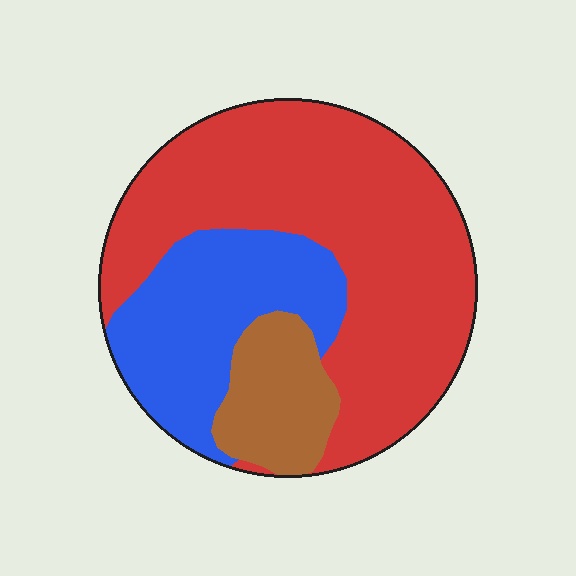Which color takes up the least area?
Brown, at roughly 15%.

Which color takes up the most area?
Red, at roughly 60%.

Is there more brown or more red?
Red.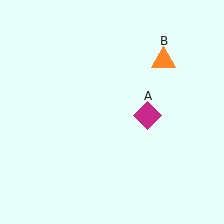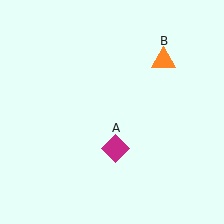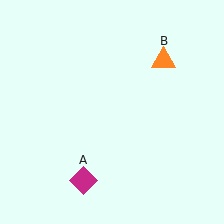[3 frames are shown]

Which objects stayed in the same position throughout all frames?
Orange triangle (object B) remained stationary.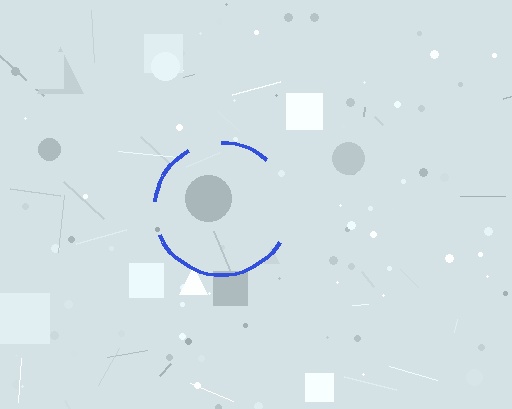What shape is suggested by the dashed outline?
The dashed outline suggests a circle.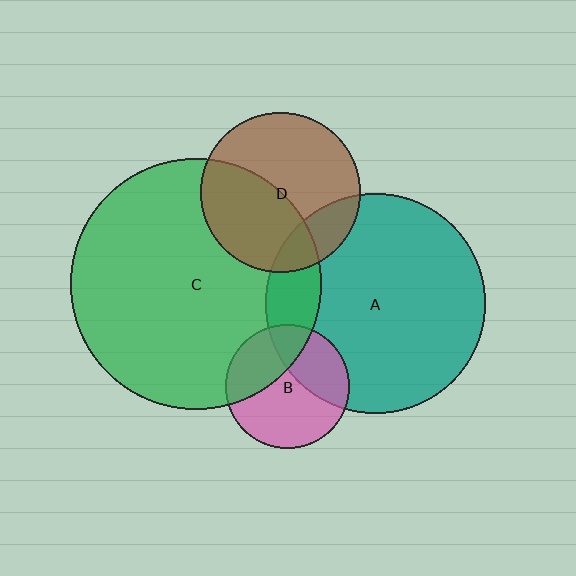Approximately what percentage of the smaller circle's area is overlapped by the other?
Approximately 45%.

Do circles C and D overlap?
Yes.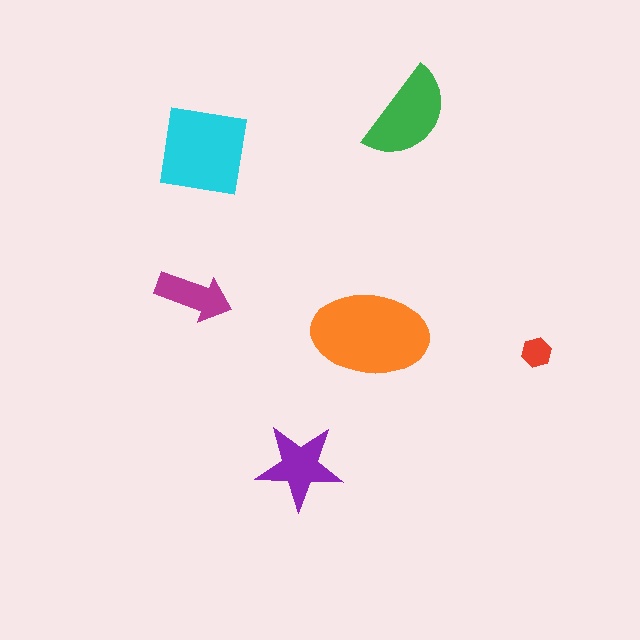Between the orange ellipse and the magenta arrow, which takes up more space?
The orange ellipse.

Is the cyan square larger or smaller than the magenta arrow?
Larger.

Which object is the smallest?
The red hexagon.